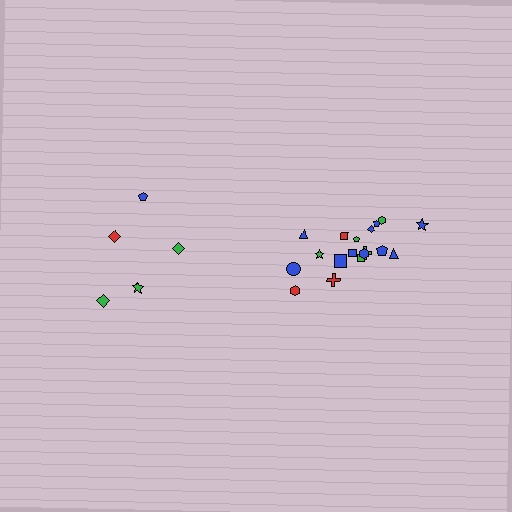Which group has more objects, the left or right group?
The right group.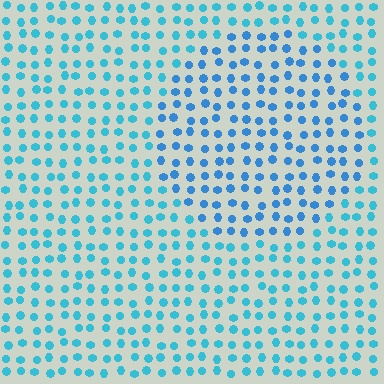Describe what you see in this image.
The image is filled with small cyan elements in a uniform arrangement. A circle-shaped region is visible where the elements are tinted to a slightly different hue, forming a subtle color boundary.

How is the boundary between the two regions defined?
The boundary is defined purely by a slight shift in hue (about 21 degrees). Spacing, size, and orientation are identical on both sides.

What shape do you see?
I see a circle.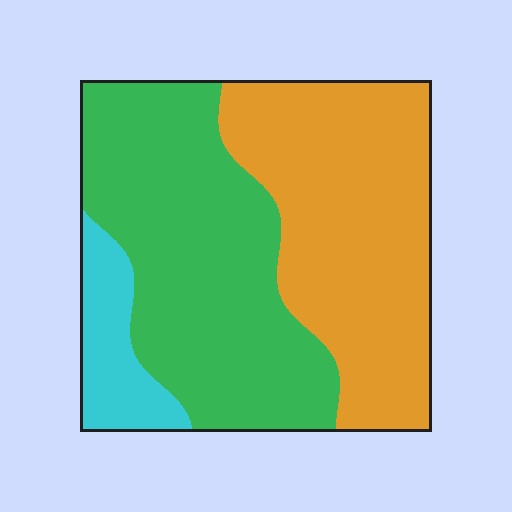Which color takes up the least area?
Cyan, at roughly 10%.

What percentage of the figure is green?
Green covers about 45% of the figure.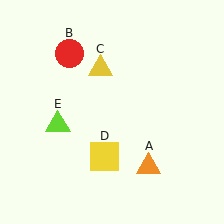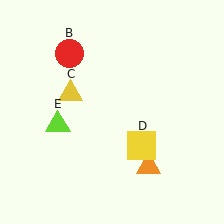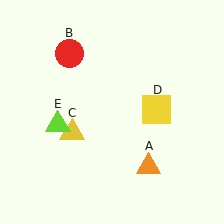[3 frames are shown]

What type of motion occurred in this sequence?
The yellow triangle (object C), yellow square (object D) rotated counterclockwise around the center of the scene.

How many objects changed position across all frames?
2 objects changed position: yellow triangle (object C), yellow square (object D).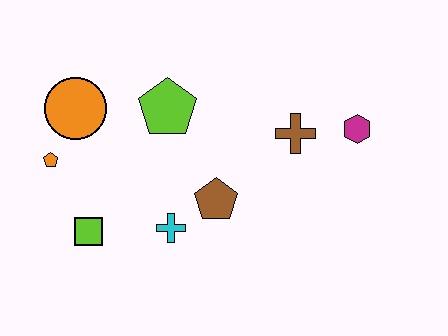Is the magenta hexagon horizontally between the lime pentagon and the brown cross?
No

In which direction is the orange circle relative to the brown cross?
The orange circle is to the left of the brown cross.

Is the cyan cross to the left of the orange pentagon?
No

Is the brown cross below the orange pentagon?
No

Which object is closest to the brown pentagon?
The cyan cross is closest to the brown pentagon.